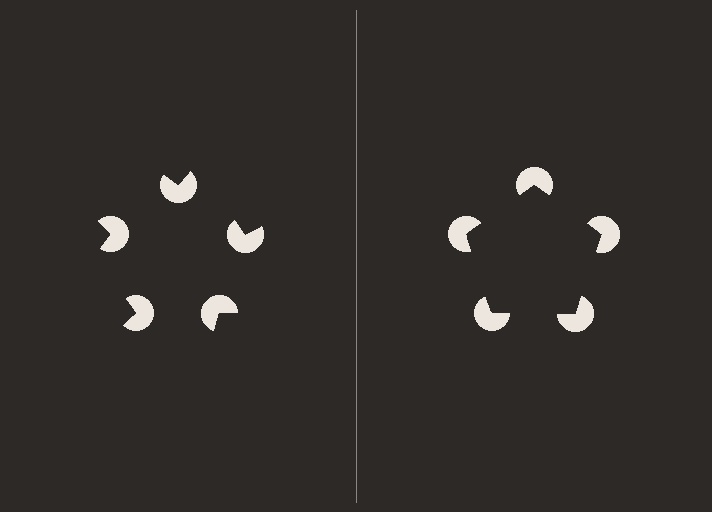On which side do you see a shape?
An illusory pentagon appears on the right side. On the left side the wedge cuts are rotated, so no coherent shape forms.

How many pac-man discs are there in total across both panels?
10 — 5 on each side.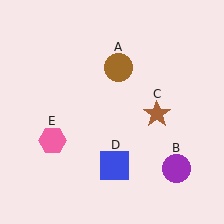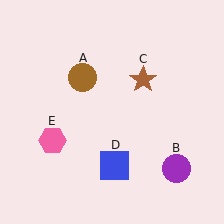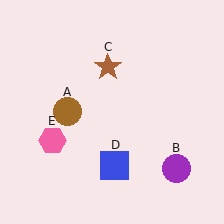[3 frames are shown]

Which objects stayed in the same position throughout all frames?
Purple circle (object B) and blue square (object D) and pink hexagon (object E) remained stationary.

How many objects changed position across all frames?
2 objects changed position: brown circle (object A), brown star (object C).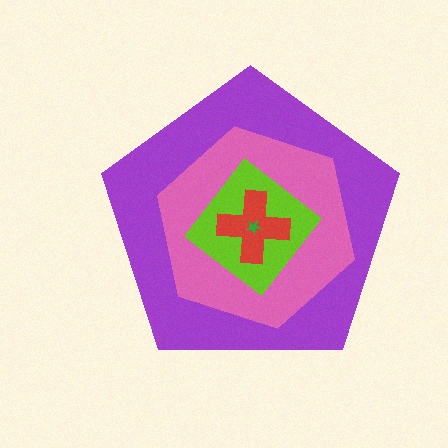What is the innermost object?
The green star.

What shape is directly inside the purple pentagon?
The pink hexagon.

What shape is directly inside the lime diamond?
The red cross.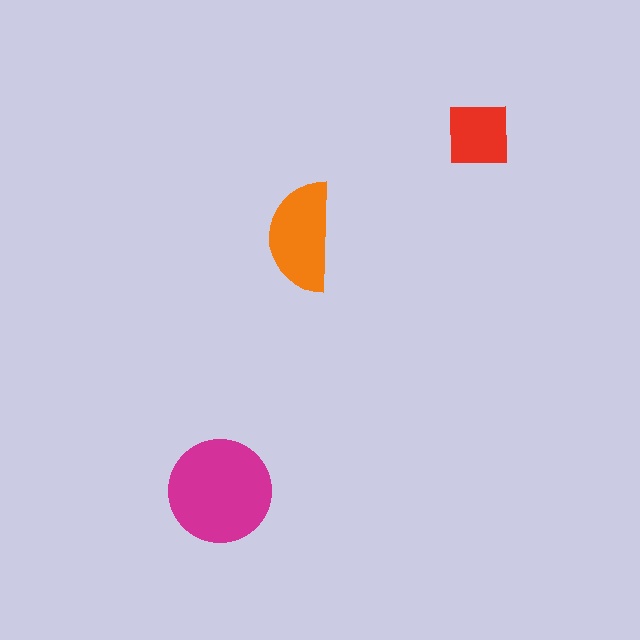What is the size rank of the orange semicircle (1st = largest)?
2nd.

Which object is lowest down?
The magenta circle is bottommost.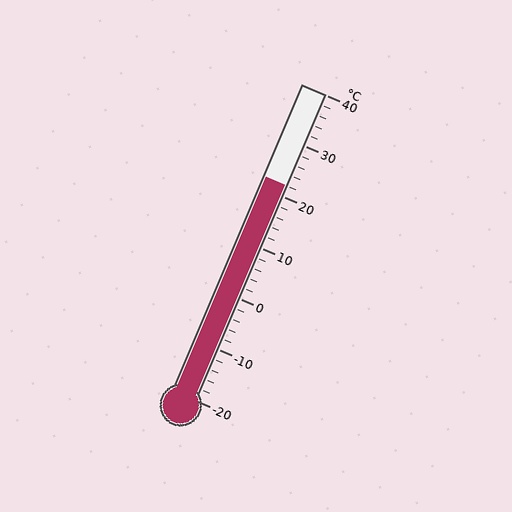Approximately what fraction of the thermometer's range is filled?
The thermometer is filled to approximately 70% of its range.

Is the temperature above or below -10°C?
The temperature is above -10°C.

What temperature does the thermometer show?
The thermometer shows approximately 22°C.